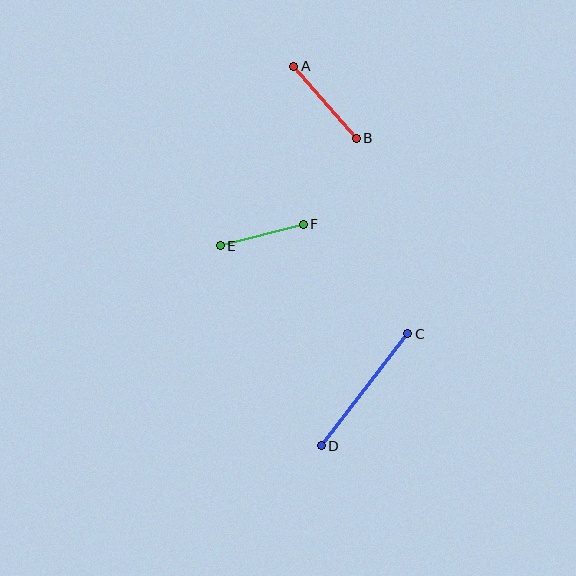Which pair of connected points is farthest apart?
Points C and D are farthest apart.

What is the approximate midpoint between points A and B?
The midpoint is at approximately (325, 102) pixels.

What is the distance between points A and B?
The distance is approximately 95 pixels.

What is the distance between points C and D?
The distance is approximately 142 pixels.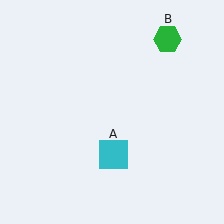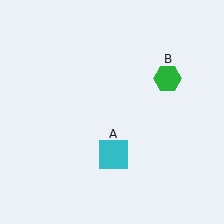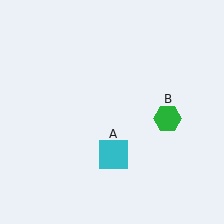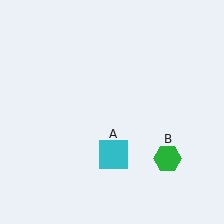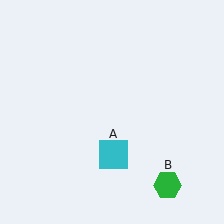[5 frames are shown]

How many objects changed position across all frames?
1 object changed position: green hexagon (object B).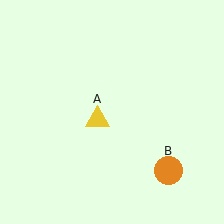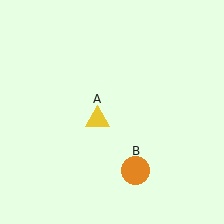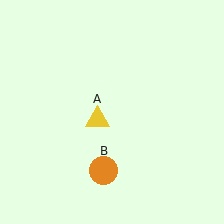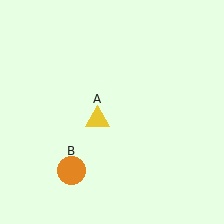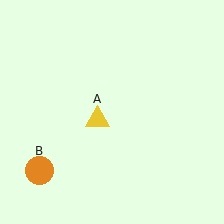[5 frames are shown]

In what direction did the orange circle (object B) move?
The orange circle (object B) moved left.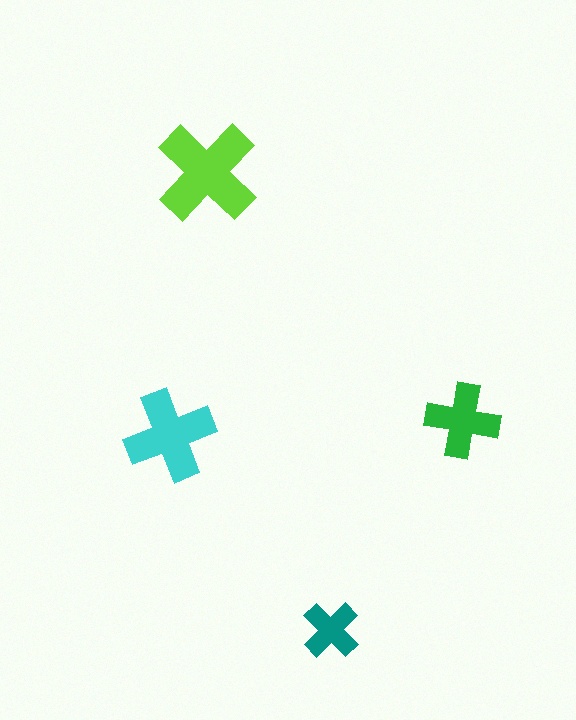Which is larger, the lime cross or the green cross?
The lime one.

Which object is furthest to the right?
The green cross is rightmost.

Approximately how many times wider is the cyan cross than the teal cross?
About 1.5 times wider.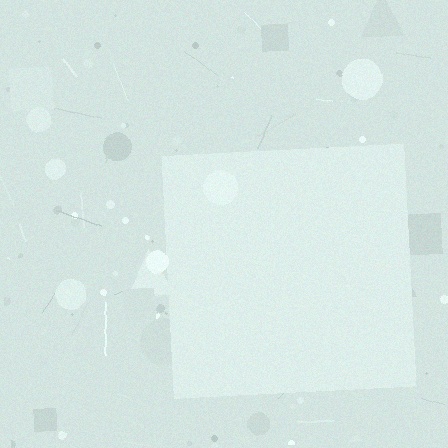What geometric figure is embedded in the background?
A square is embedded in the background.